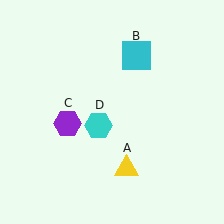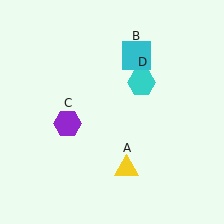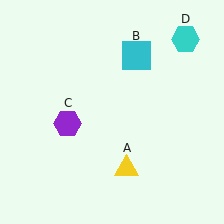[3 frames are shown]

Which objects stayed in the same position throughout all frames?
Yellow triangle (object A) and cyan square (object B) and purple hexagon (object C) remained stationary.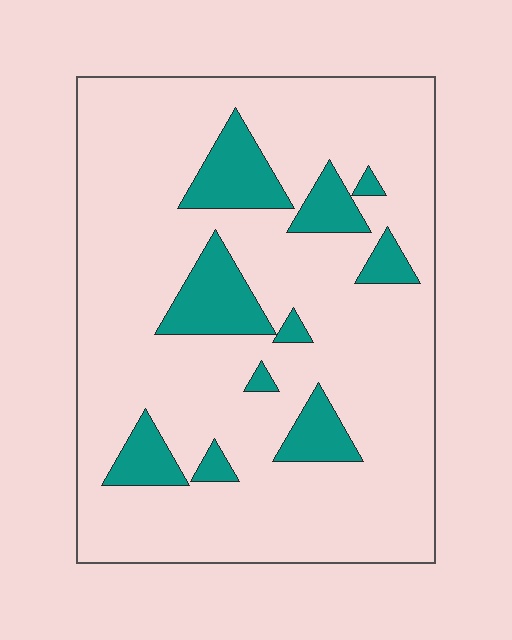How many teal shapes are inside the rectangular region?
10.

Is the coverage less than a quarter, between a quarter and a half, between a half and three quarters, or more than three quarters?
Less than a quarter.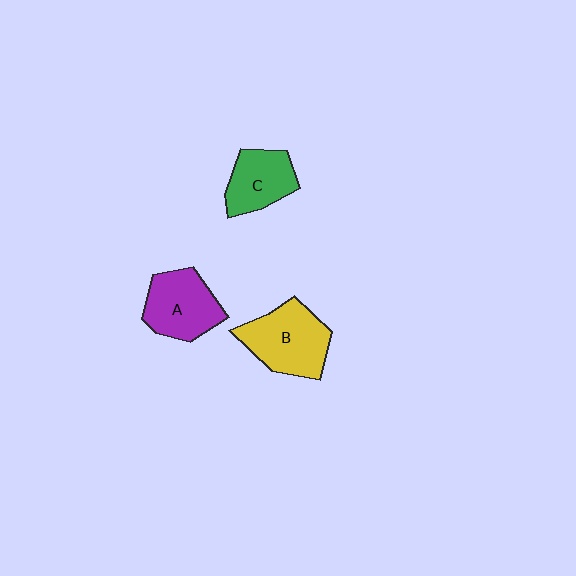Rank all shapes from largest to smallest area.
From largest to smallest: B (yellow), A (purple), C (green).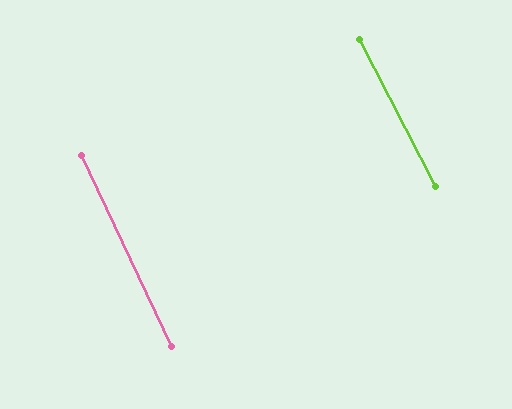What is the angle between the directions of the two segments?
Approximately 2 degrees.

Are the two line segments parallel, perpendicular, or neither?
Parallel — their directions differ by only 1.9°.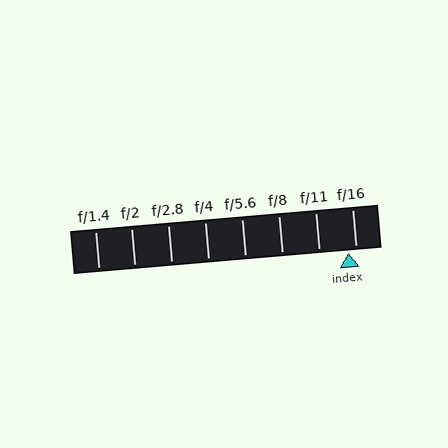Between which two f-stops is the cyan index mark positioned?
The index mark is between f/11 and f/16.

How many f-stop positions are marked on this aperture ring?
There are 8 f-stop positions marked.